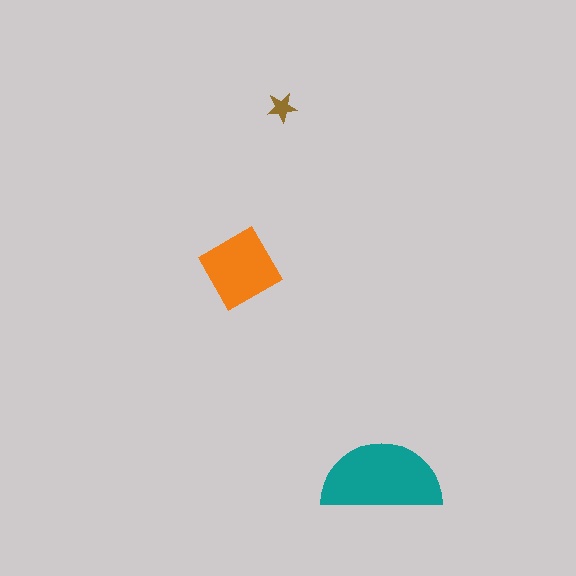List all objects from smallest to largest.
The brown star, the orange diamond, the teal semicircle.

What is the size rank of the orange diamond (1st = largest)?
2nd.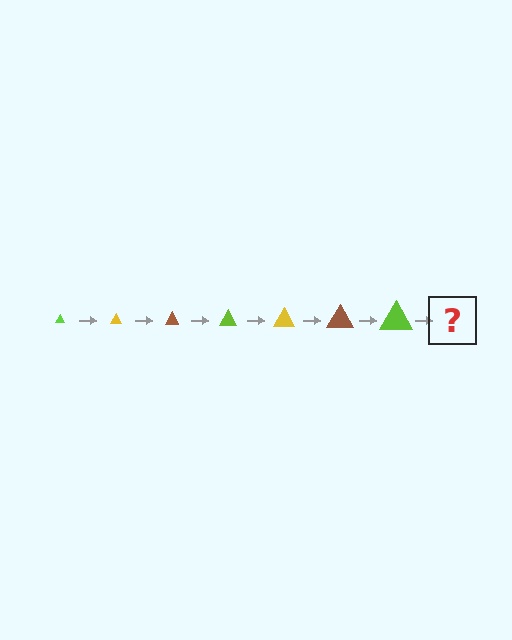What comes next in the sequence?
The next element should be a yellow triangle, larger than the previous one.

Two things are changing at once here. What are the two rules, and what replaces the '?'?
The two rules are that the triangle grows larger each step and the color cycles through lime, yellow, and brown. The '?' should be a yellow triangle, larger than the previous one.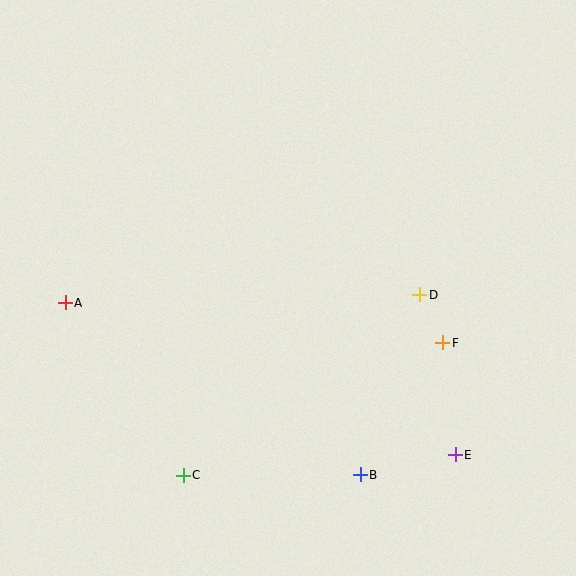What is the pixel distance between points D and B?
The distance between D and B is 190 pixels.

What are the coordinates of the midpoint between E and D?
The midpoint between E and D is at (438, 375).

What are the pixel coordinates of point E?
Point E is at (455, 455).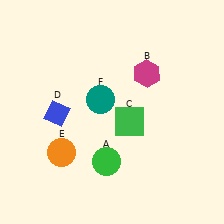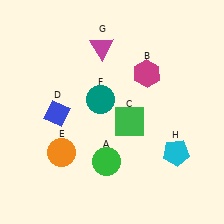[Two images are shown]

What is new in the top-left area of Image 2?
A magenta triangle (G) was added in the top-left area of Image 2.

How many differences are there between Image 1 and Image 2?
There are 2 differences between the two images.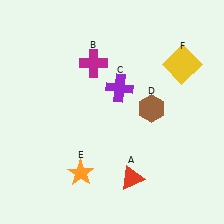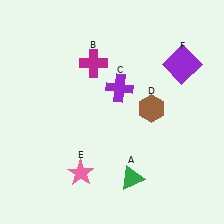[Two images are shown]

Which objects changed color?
A changed from red to green. E changed from orange to pink. F changed from yellow to purple.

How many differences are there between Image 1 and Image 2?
There are 3 differences between the two images.